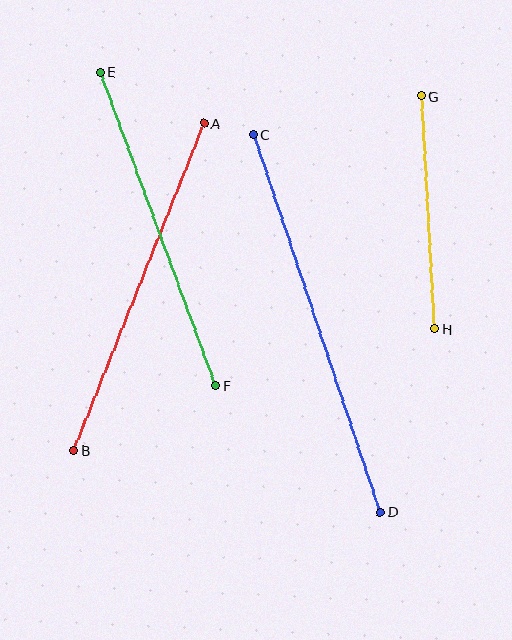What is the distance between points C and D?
The distance is approximately 399 pixels.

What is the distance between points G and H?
The distance is approximately 233 pixels.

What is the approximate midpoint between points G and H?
The midpoint is at approximately (428, 212) pixels.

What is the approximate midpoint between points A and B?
The midpoint is at approximately (139, 287) pixels.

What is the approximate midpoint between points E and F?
The midpoint is at approximately (158, 229) pixels.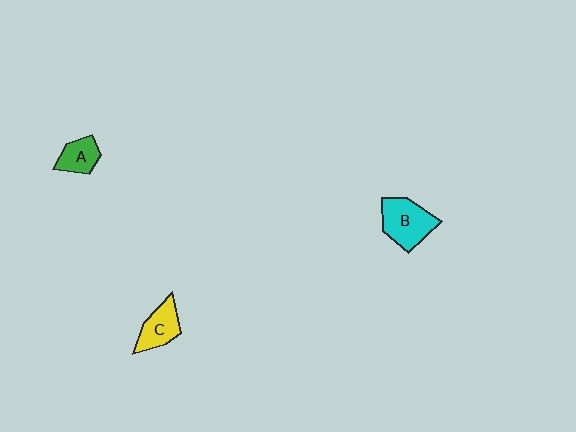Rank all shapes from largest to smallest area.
From largest to smallest: B (cyan), C (yellow), A (green).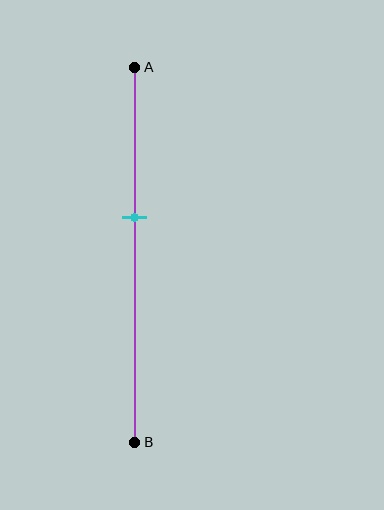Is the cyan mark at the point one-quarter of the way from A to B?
No, the mark is at about 40% from A, not at the 25% one-quarter point.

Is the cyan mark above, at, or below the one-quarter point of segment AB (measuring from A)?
The cyan mark is below the one-quarter point of segment AB.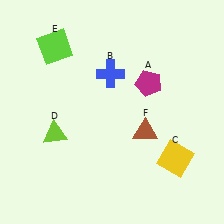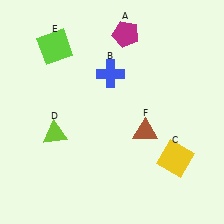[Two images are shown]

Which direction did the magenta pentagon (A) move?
The magenta pentagon (A) moved up.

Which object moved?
The magenta pentagon (A) moved up.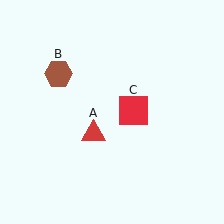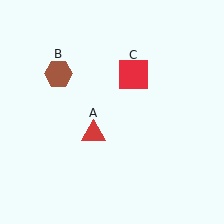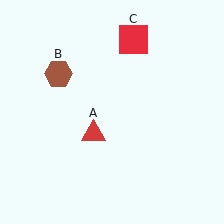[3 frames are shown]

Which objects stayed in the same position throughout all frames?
Red triangle (object A) and brown hexagon (object B) remained stationary.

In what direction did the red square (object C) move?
The red square (object C) moved up.